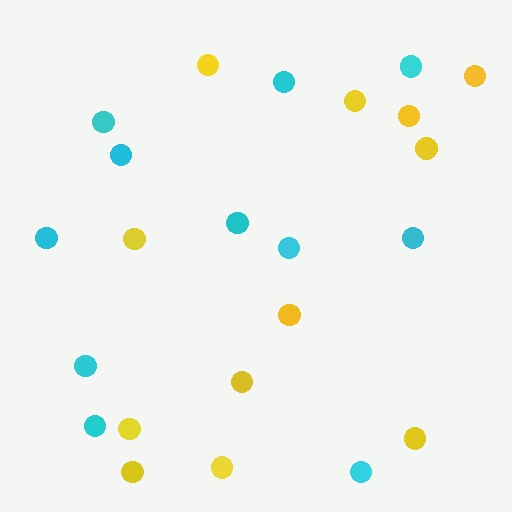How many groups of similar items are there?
There are 2 groups: one group of yellow circles (12) and one group of cyan circles (11).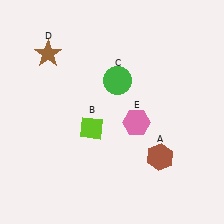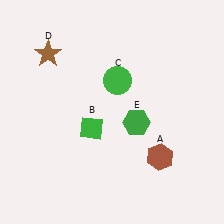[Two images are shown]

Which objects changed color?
B changed from lime to green. E changed from pink to green.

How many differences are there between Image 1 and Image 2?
There are 2 differences between the two images.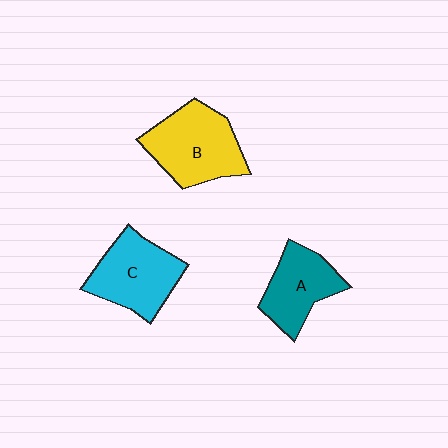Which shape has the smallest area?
Shape A (teal).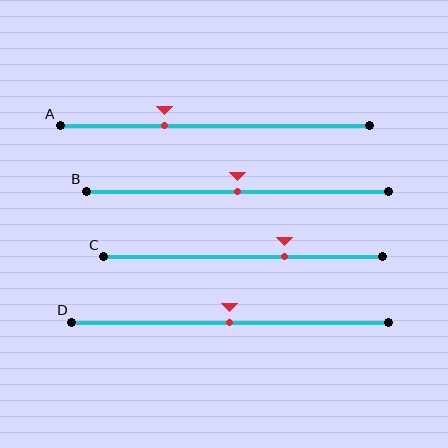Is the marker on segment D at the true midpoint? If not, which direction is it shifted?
Yes, the marker on segment D is at the true midpoint.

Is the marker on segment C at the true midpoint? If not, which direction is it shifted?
No, the marker on segment C is shifted to the right by about 15% of the segment length.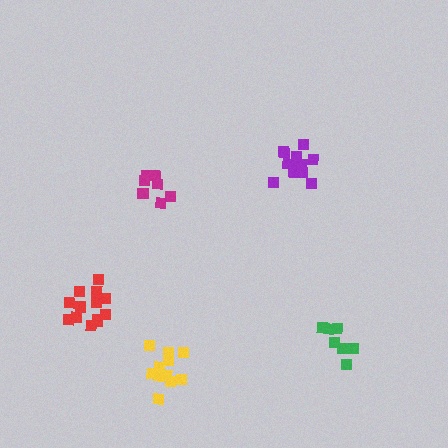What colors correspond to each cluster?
The clusters are colored: yellow, purple, green, red, magenta.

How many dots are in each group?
Group 1: 11 dots, Group 2: 12 dots, Group 3: 7 dots, Group 4: 13 dots, Group 5: 7 dots (50 total).